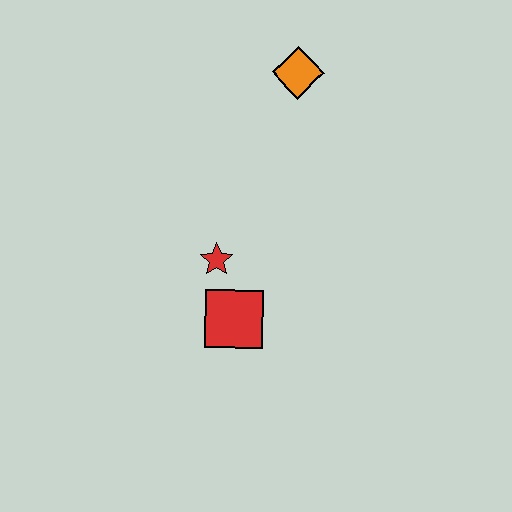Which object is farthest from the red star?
The orange diamond is farthest from the red star.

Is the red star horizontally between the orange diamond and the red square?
No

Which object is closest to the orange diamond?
The red star is closest to the orange diamond.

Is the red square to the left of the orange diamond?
Yes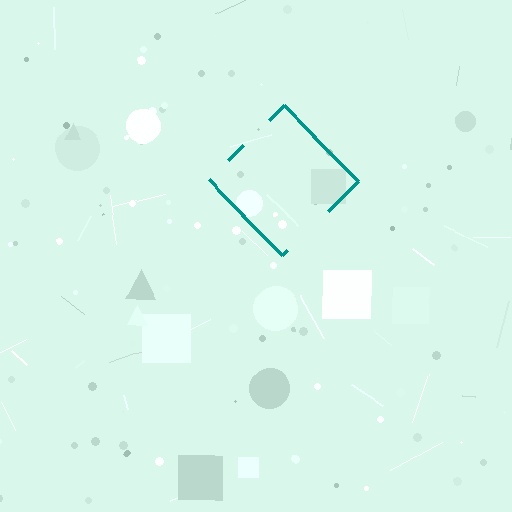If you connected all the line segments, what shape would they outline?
They would outline a diamond.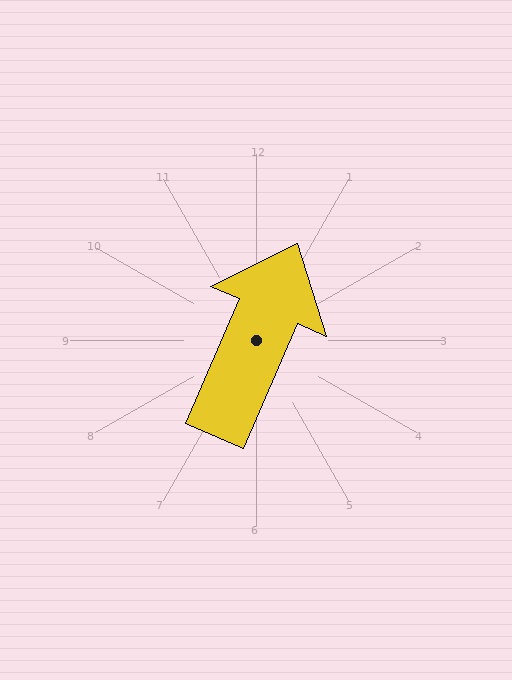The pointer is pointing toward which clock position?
Roughly 1 o'clock.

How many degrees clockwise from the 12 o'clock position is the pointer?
Approximately 23 degrees.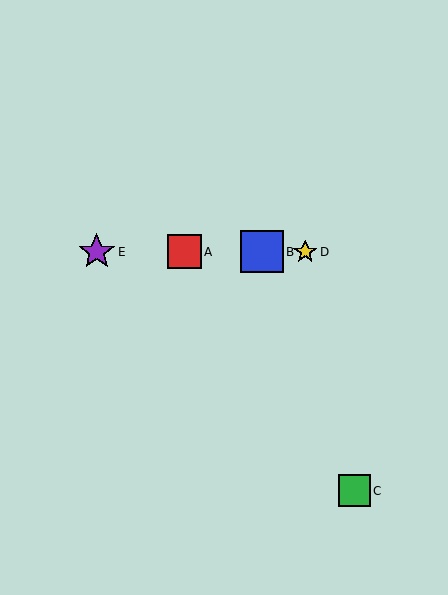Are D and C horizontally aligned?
No, D is at y≈252 and C is at y≈491.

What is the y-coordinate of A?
Object A is at y≈252.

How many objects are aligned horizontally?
4 objects (A, B, D, E) are aligned horizontally.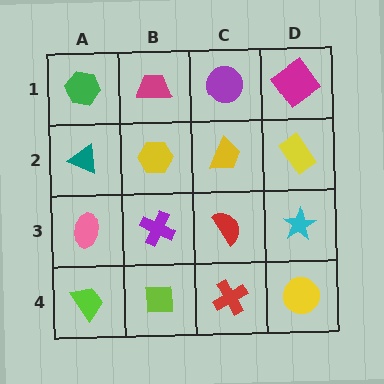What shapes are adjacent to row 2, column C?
A purple circle (row 1, column C), a red semicircle (row 3, column C), a yellow hexagon (row 2, column B), a yellow rectangle (row 2, column D).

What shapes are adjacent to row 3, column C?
A yellow trapezoid (row 2, column C), a red cross (row 4, column C), a purple cross (row 3, column B), a cyan star (row 3, column D).